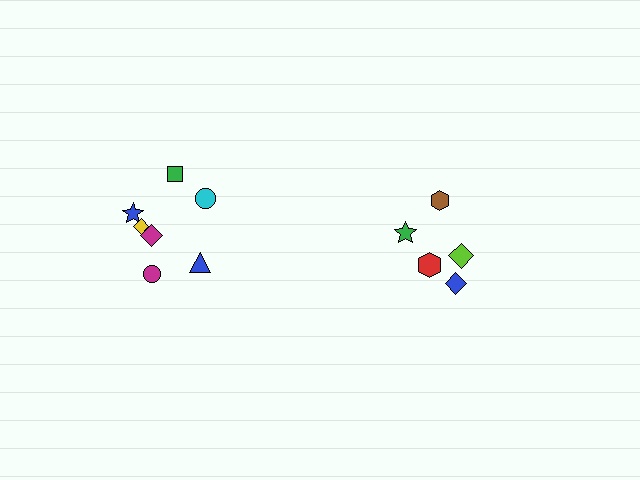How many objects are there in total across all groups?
There are 12 objects.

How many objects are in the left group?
There are 7 objects.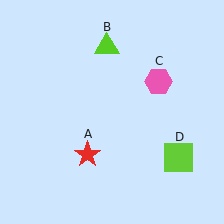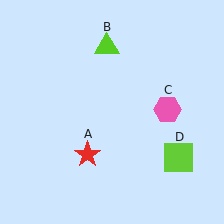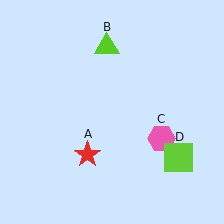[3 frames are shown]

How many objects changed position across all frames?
1 object changed position: pink hexagon (object C).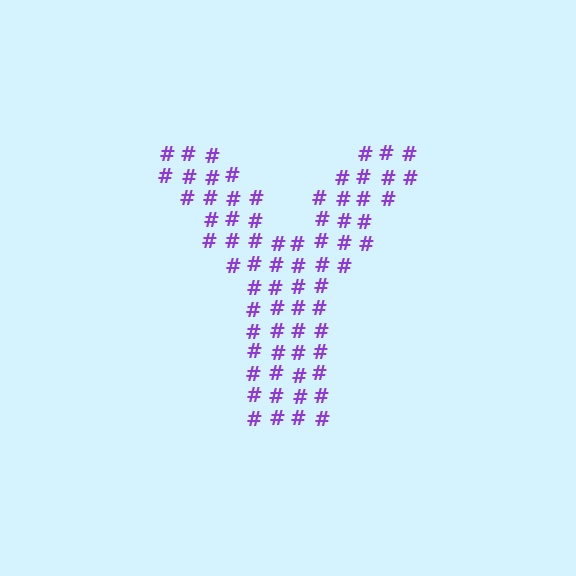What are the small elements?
The small elements are hash symbols.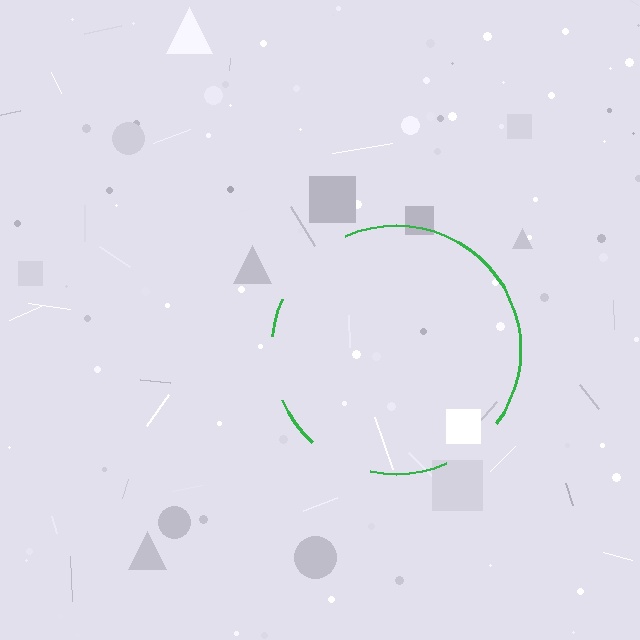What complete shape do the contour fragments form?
The contour fragments form a circle.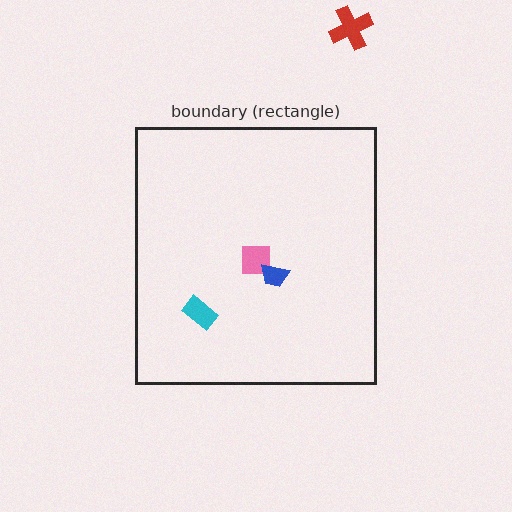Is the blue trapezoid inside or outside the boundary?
Inside.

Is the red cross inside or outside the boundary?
Outside.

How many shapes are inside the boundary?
3 inside, 1 outside.